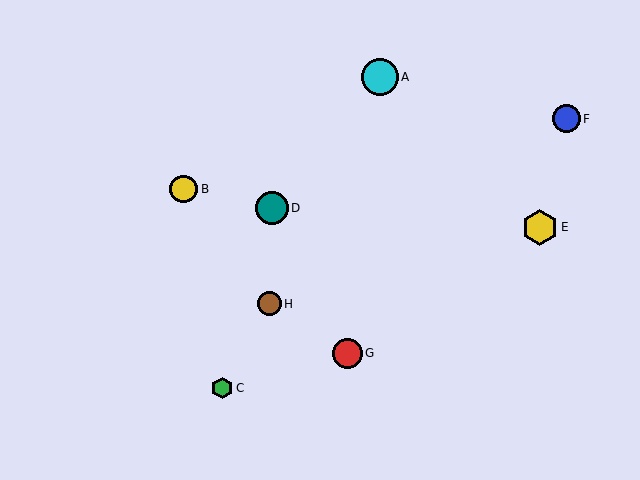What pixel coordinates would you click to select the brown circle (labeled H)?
Click at (269, 304) to select the brown circle H.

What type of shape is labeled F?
Shape F is a blue circle.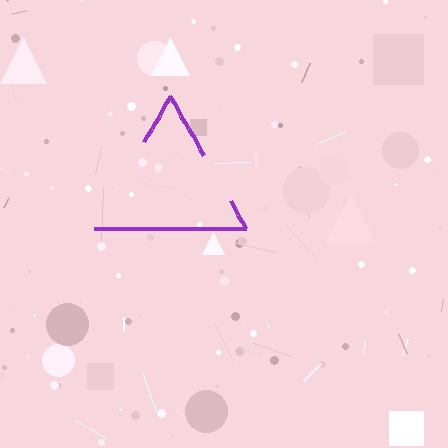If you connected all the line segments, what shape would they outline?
They would outline a triangle.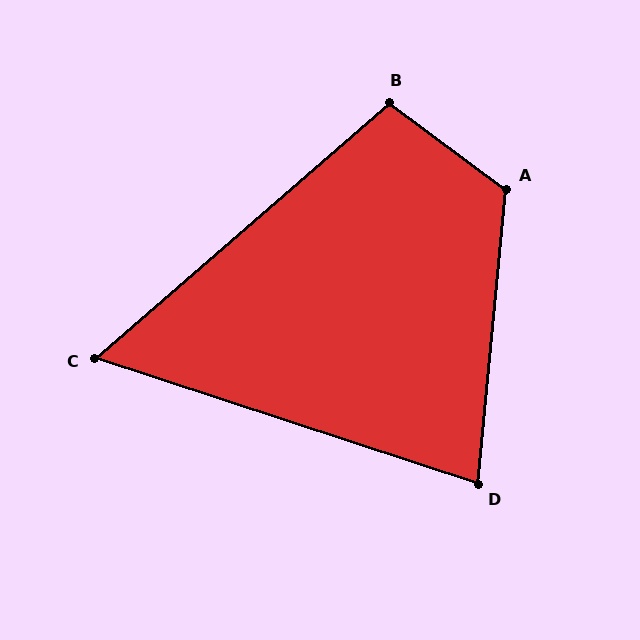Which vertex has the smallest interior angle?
C, at approximately 59 degrees.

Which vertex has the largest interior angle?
A, at approximately 121 degrees.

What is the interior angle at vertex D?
Approximately 77 degrees (acute).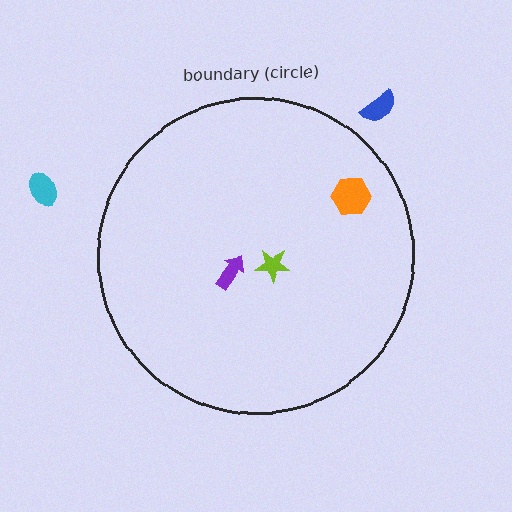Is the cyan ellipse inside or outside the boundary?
Outside.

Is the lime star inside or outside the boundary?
Inside.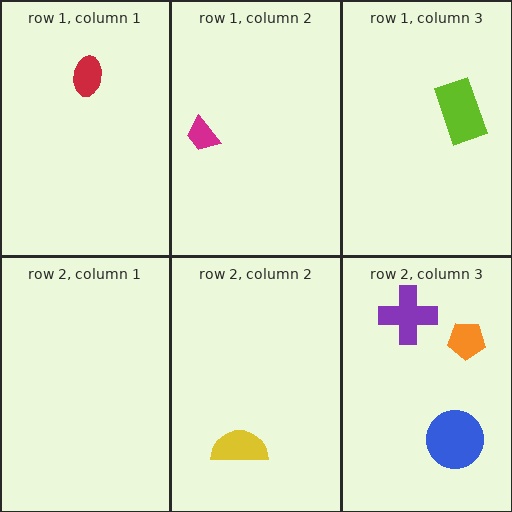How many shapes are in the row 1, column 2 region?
1.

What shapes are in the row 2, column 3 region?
The blue circle, the orange pentagon, the purple cross.